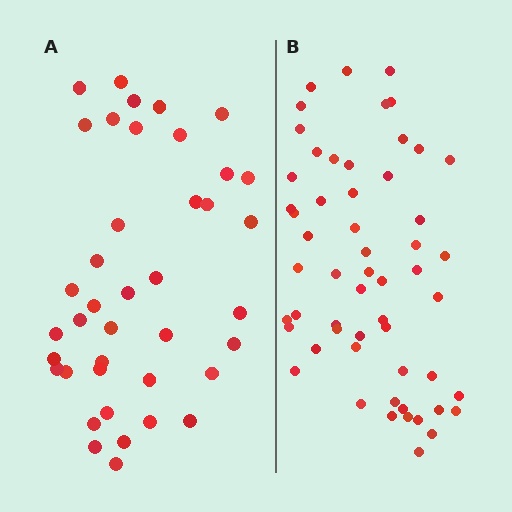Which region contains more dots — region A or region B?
Region B (the right region) has more dots.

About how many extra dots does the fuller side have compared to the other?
Region B has approximately 15 more dots than region A.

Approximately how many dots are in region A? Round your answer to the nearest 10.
About 40 dots.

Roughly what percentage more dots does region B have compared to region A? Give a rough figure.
About 40% more.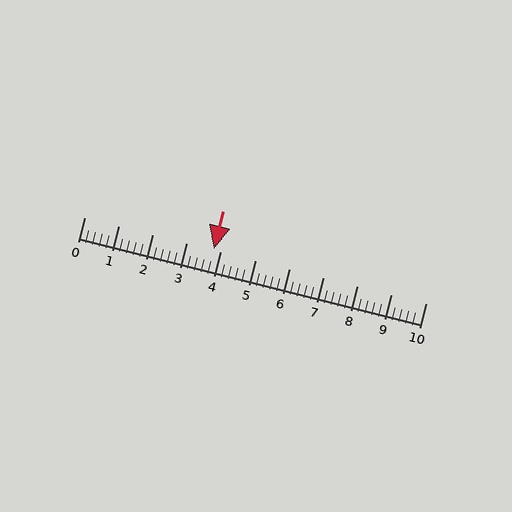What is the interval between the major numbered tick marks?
The major tick marks are spaced 1 units apart.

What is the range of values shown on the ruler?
The ruler shows values from 0 to 10.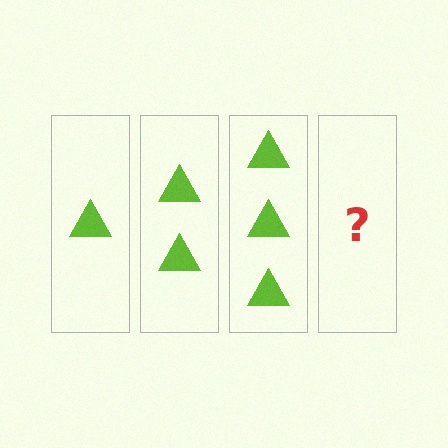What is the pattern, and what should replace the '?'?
The pattern is that each step adds one more triangle. The '?' should be 4 triangles.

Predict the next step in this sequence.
The next step is 4 triangles.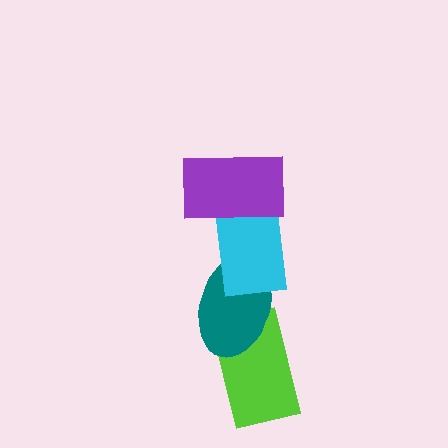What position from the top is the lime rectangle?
The lime rectangle is 4th from the top.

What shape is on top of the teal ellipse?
The cyan rectangle is on top of the teal ellipse.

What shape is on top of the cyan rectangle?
The purple rectangle is on top of the cyan rectangle.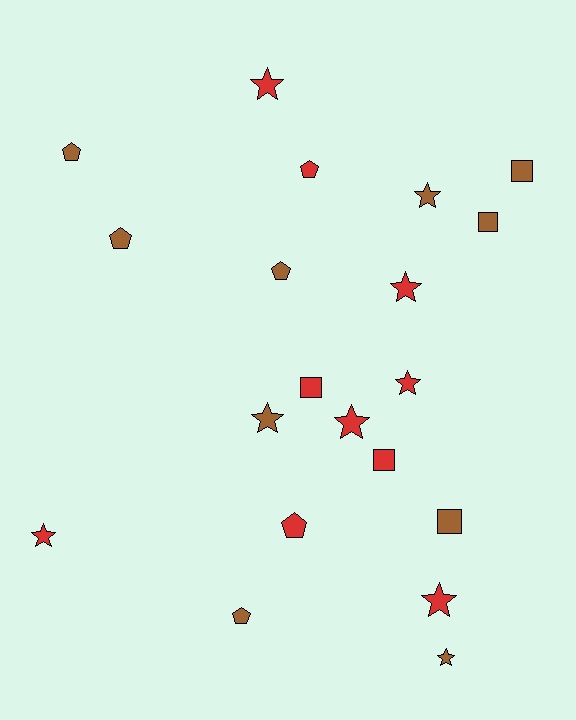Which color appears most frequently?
Red, with 10 objects.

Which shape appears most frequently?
Star, with 9 objects.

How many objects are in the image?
There are 20 objects.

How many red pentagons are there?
There are 2 red pentagons.